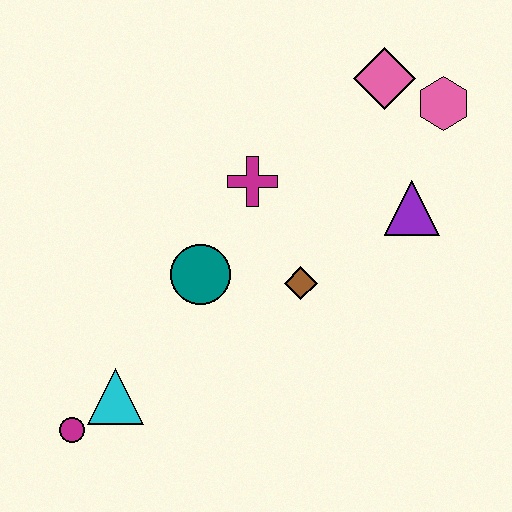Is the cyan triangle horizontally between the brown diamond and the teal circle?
No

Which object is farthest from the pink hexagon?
The magenta circle is farthest from the pink hexagon.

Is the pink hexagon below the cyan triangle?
No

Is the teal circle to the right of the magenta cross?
No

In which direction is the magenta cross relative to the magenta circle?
The magenta cross is above the magenta circle.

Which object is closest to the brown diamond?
The teal circle is closest to the brown diamond.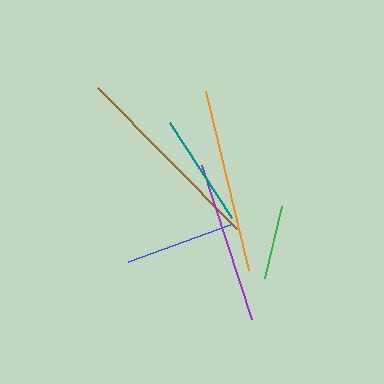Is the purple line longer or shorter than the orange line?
The orange line is longer than the purple line.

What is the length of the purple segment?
The purple segment is approximately 163 pixels long.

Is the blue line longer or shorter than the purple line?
The purple line is longer than the blue line.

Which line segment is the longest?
The brown line is the longest at approximately 199 pixels.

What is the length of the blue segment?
The blue segment is approximately 108 pixels long.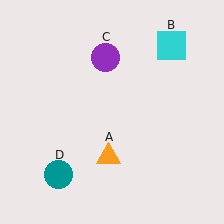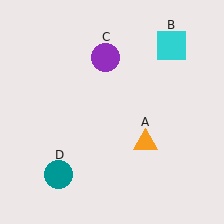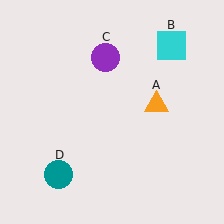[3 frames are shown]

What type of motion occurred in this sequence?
The orange triangle (object A) rotated counterclockwise around the center of the scene.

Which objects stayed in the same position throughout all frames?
Cyan square (object B) and purple circle (object C) and teal circle (object D) remained stationary.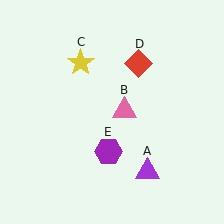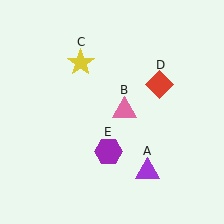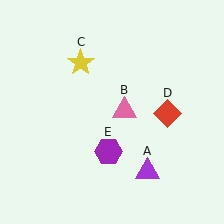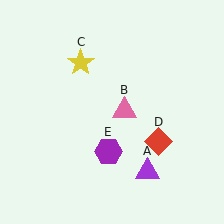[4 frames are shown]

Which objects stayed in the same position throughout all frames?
Purple triangle (object A) and pink triangle (object B) and yellow star (object C) and purple hexagon (object E) remained stationary.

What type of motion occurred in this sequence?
The red diamond (object D) rotated clockwise around the center of the scene.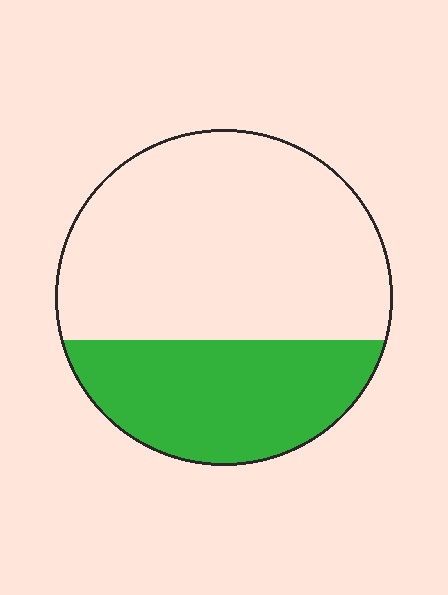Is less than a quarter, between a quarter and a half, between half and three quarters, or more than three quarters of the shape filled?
Between a quarter and a half.